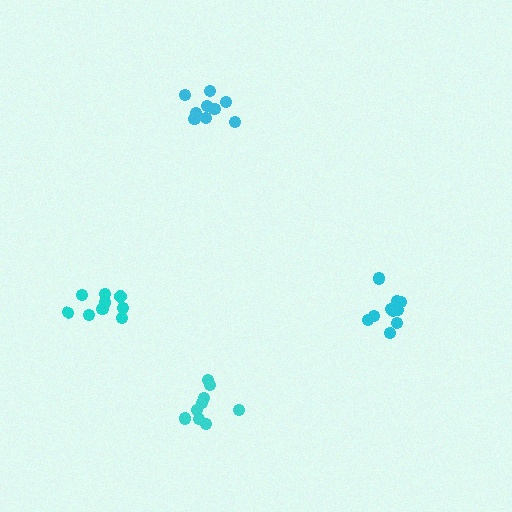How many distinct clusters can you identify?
There are 4 distinct clusters.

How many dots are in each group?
Group 1: 9 dots, Group 2: 9 dots, Group 3: 10 dots, Group 4: 10 dots (38 total).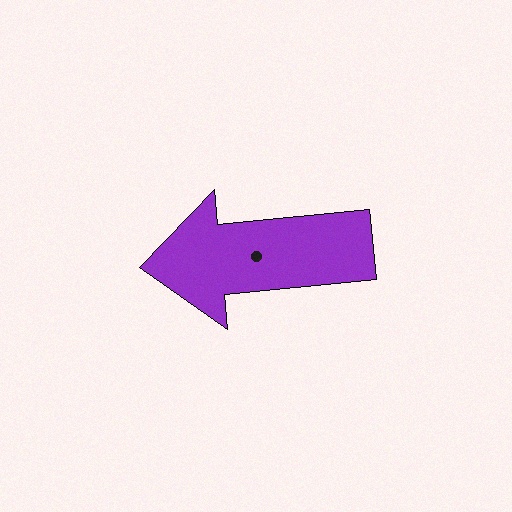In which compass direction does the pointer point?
West.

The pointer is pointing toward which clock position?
Roughly 9 o'clock.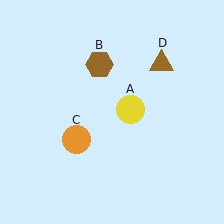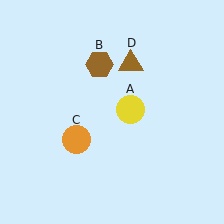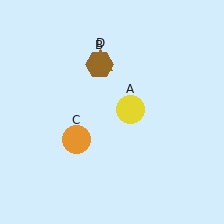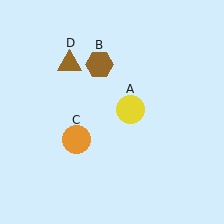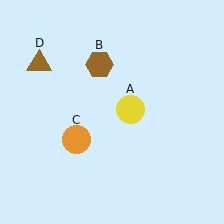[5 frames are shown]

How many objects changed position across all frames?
1 object changed position: brown triangle (object D).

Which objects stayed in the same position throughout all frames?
Yellow circle (object A) and brown hexagon (object B) and orange circle (object C) remained stationary.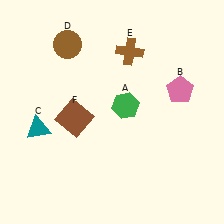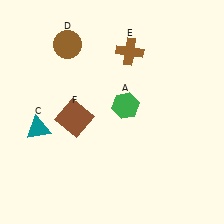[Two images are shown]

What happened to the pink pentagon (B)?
The pink pentagon (B) was removed in Image 2. It was in the top-right area of Image 1.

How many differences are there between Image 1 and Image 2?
There is 1 difference between the two images.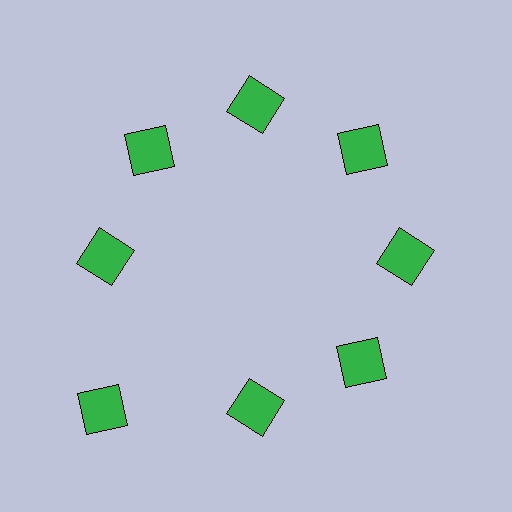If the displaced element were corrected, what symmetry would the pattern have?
It would have 8-fold rotational symmetry — the pattern would map onto itself every 45 degrees.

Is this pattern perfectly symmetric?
No. The 8 green squares are arranged in a ring, but one element near the 8 o'clock position is pushed outward from the center, breaking the 8-fold rotational symmetry.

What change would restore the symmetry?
The symmetry would be restored by moving it inward, back onto the ring so that all 8 squares sit at equal angles and equal distance from the center.